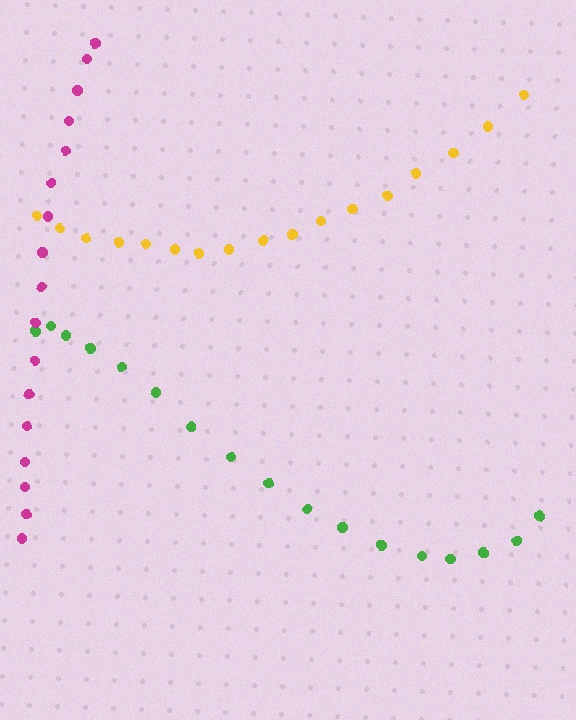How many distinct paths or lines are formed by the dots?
There are 3 distinct paths.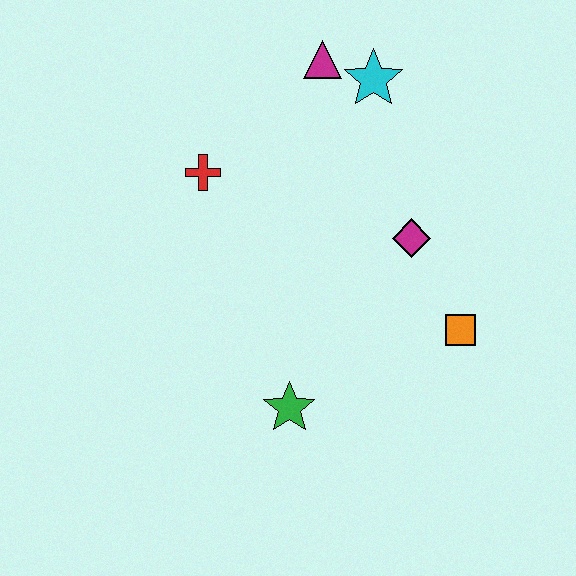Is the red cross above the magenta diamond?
Yes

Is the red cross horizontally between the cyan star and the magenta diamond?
No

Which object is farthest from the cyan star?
The green star is farthest from the cyan star.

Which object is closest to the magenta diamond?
The orange square is closest to the magenta diamond.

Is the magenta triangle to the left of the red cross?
No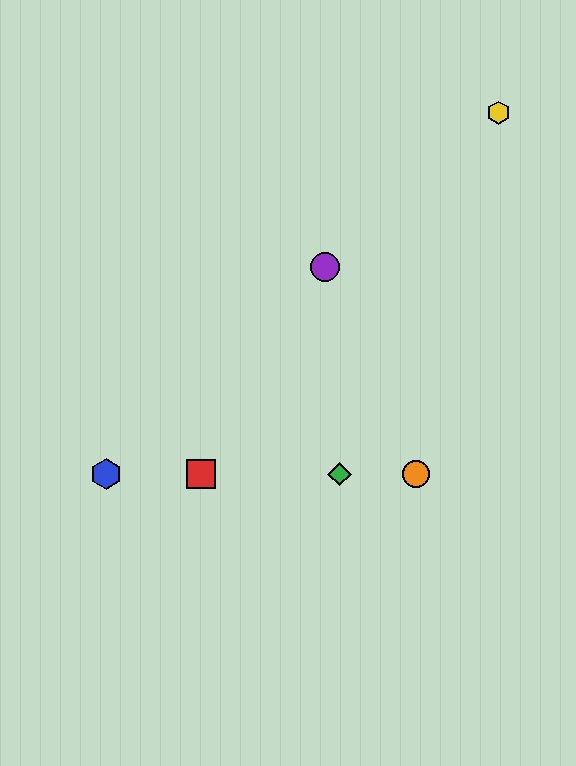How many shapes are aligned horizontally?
4 shapes (the red square, the blue hexagon, the green diamond, the orange circle) are aligned horizontally.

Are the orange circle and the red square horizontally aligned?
Yes, both are at y≈474.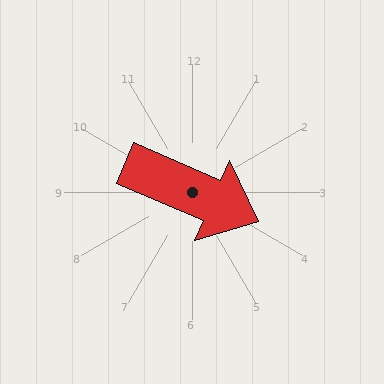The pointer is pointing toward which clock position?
Roughly 4 o'clock.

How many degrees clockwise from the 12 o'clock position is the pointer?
Approximately 113 degrees.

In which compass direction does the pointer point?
Southeast.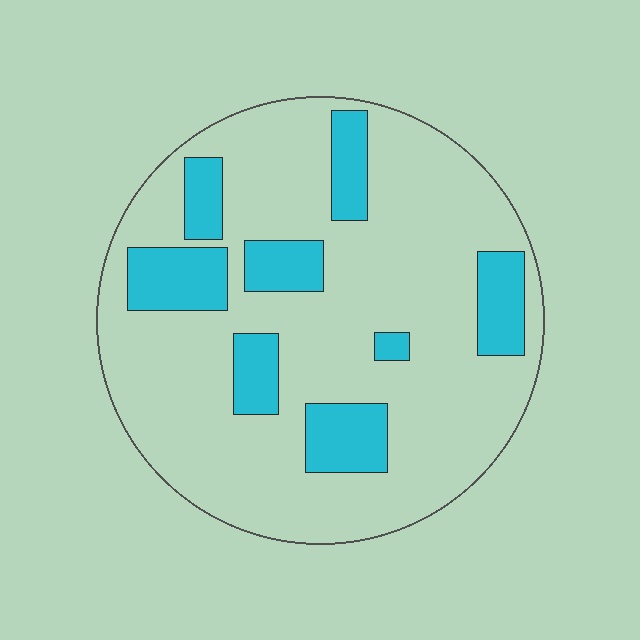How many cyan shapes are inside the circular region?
8.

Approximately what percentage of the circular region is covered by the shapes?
Approximately 20%.